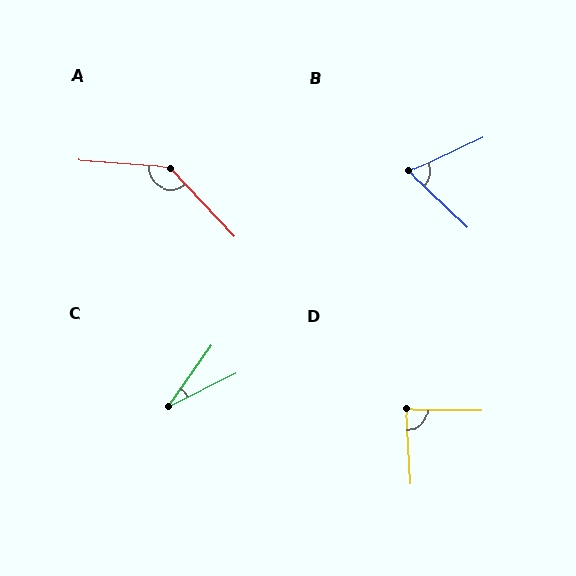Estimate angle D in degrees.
Approximately 87 degrees.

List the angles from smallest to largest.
C (29°), B (68°), D (87°), A (137°).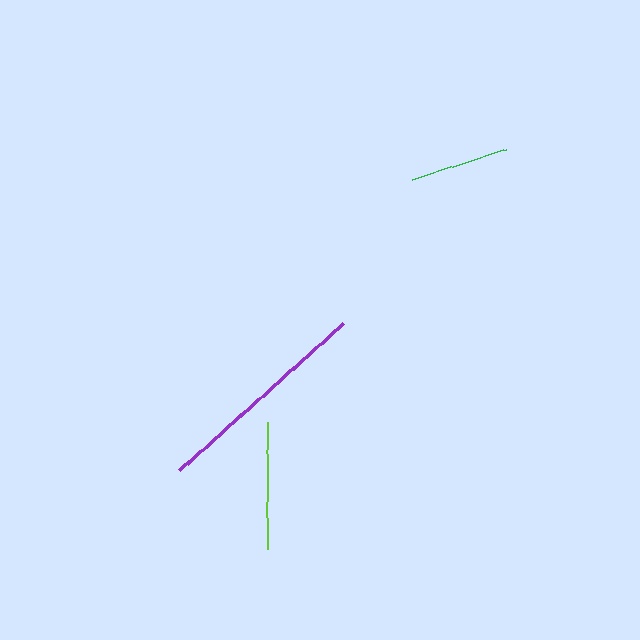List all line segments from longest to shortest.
From longest to shortest: purple, lime, green.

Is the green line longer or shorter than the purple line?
The purple line is longer than the green line.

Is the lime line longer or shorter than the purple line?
The purple line is longer than the lime line.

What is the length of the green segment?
The green segment is approximately 99 pixels long.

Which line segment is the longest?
The purple line is the longest at approximately 220 pixels.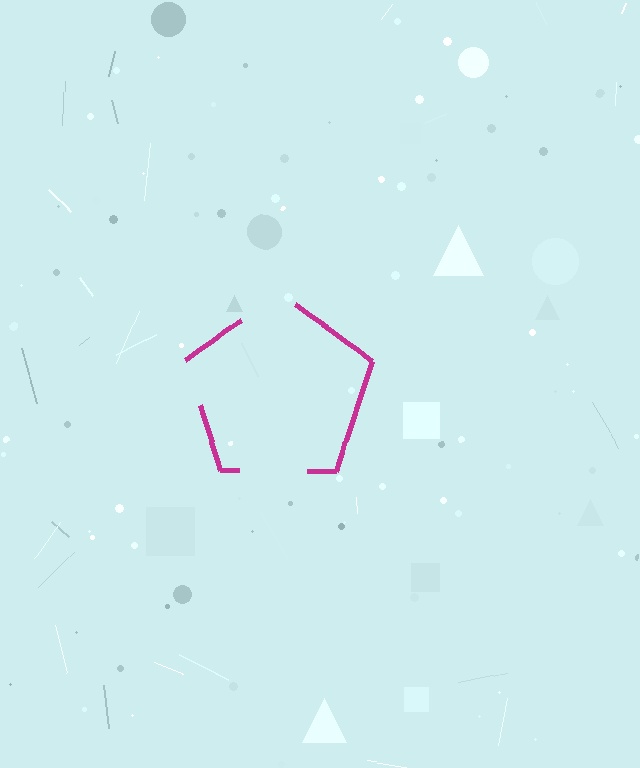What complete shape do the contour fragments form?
The contour fragments form a pentagon.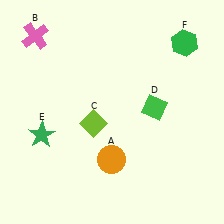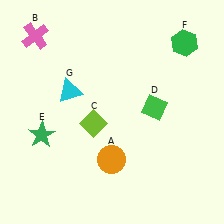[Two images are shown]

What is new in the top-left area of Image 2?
A cyan triangle (G) was added in the top-left area of Image 2.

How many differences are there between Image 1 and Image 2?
There is 1 difference between the two images.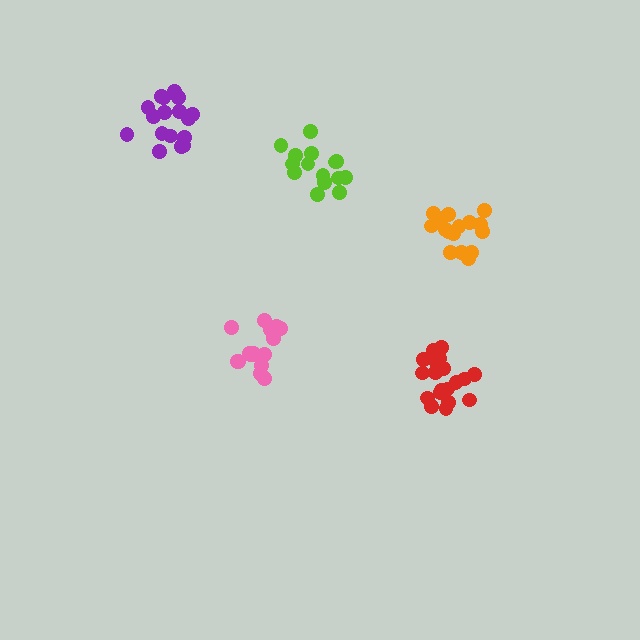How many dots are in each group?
Group 1: 16 dots, Group 2: 20 dots, Group 3: 15 dots, Group 4: 16 dots, Group 5: 17 dots (84 total).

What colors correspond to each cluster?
The clusters are colored: pink, red, lime, orange, purple.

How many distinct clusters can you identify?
There are 5 distinct clusters.